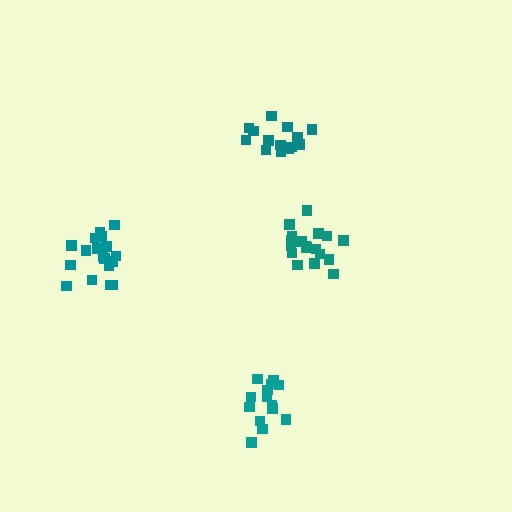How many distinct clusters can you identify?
There are 4 distinct clusters.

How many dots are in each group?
Group 1: 15 dots, Group 2: 18 dots, Group 3: 19 dots, Group 4: 14 dots (66 total).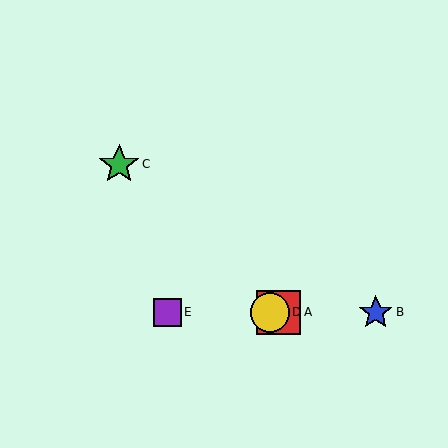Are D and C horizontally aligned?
No, D is at y≈312 and C is at y≈164.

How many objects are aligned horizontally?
4 objects (A, B, D, E) are aligned horizontally.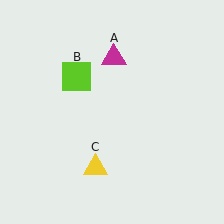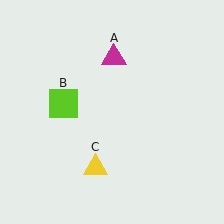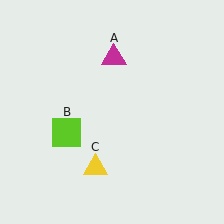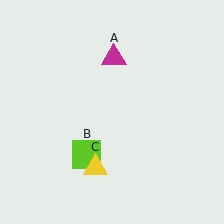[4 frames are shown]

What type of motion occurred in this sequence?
The lime square (object B) rotated counterclockwise around the center of the scene.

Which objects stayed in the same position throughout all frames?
Magenta triangle (object A) and yellow triangle (object C) remained stationary.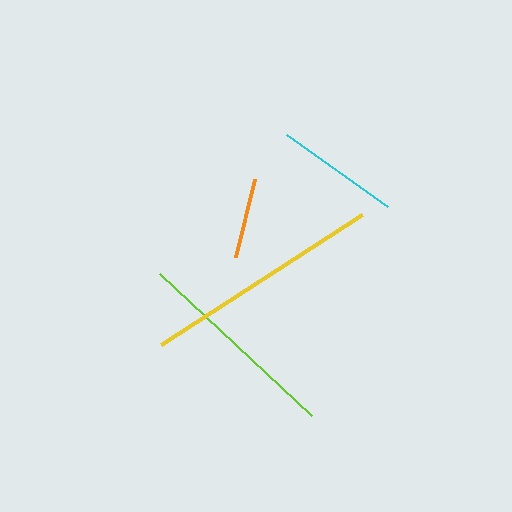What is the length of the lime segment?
The lime segment is approximately 208 pixels long.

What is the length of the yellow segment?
The yellow segment is approximately 240 pixels long.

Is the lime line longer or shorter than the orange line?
The lime line is longer than the orange line.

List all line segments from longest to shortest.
From longest to shortest: yellow, lime, cyan, orange.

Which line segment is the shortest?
The orange line is the shortest at approximately 80 pixels.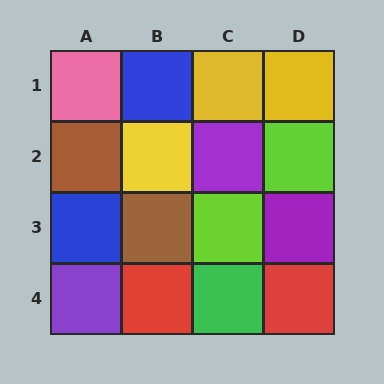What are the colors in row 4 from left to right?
Purple, red, green, red.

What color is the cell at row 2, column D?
Lime.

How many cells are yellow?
3 cells are yellow.